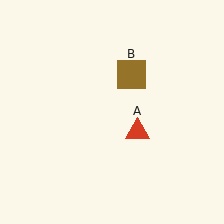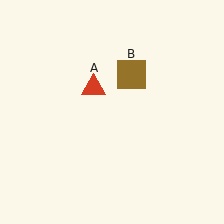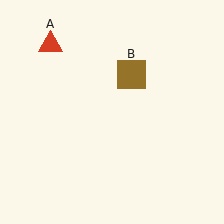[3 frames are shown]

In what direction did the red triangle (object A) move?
The red triangle (object A) moved up and to the left.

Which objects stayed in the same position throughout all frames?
Brown square (object B) remained stationary.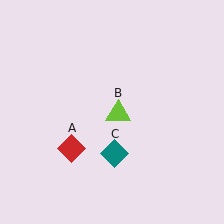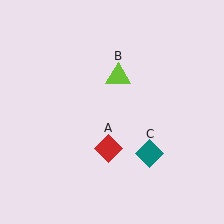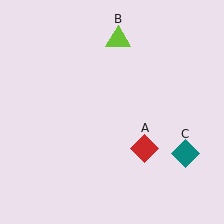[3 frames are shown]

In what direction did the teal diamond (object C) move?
The teal diamond (object C) moved right.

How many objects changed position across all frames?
3 objects changed position: red diamond (object A), lime triangle (object B), teal diamond (object C).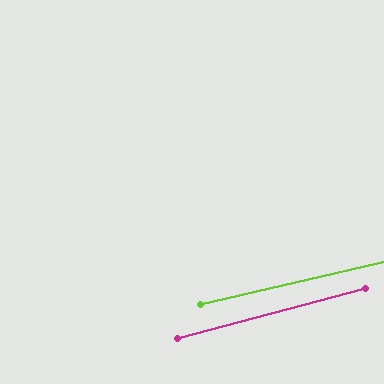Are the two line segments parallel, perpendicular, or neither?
Parallel — their directions differ by only 1.6°.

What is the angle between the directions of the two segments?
Approximately 2 degrees.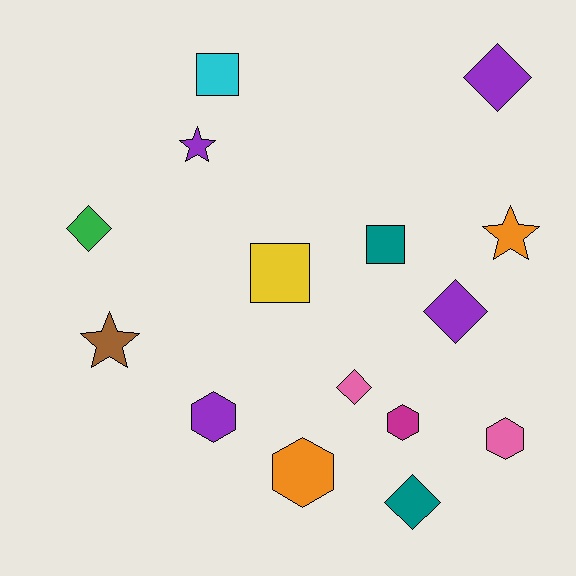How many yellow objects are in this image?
There is 1 yellow object.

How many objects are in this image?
There are 15 objects.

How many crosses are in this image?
There are no crosses.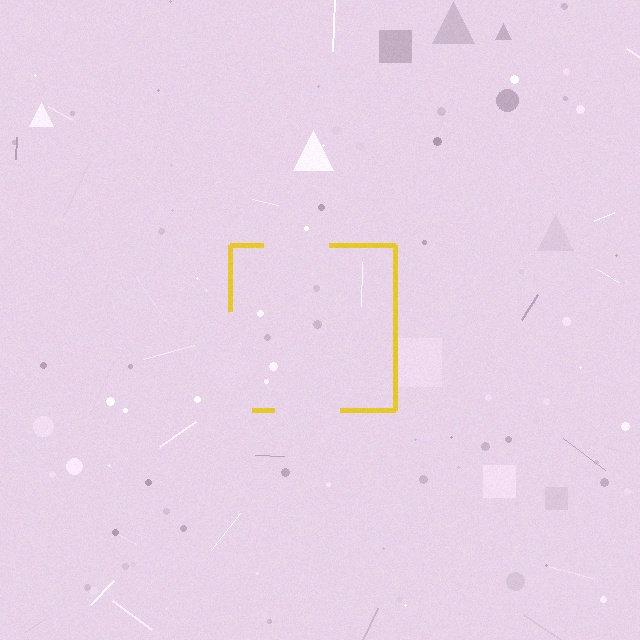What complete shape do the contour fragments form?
The contour fragments form a square.